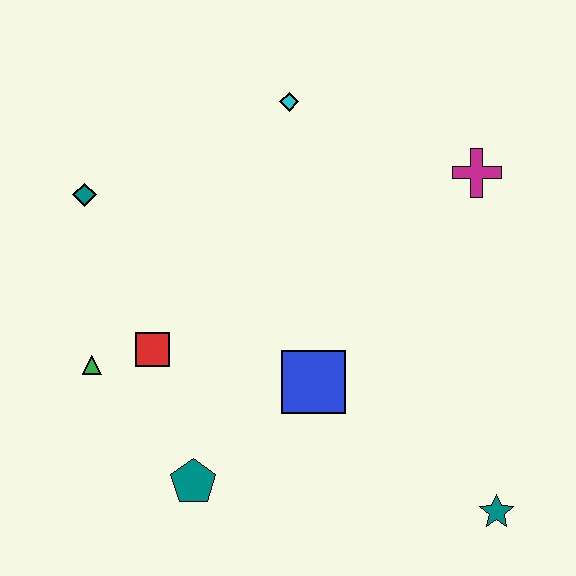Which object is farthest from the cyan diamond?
The teal star is farthest from the cyan diamond.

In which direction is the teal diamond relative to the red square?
The teal diamond is above the red square.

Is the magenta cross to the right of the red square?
Yes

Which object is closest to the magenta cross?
The cyan diamond is closest to the magenta cross.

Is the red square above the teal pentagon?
Yes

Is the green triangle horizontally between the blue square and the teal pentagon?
No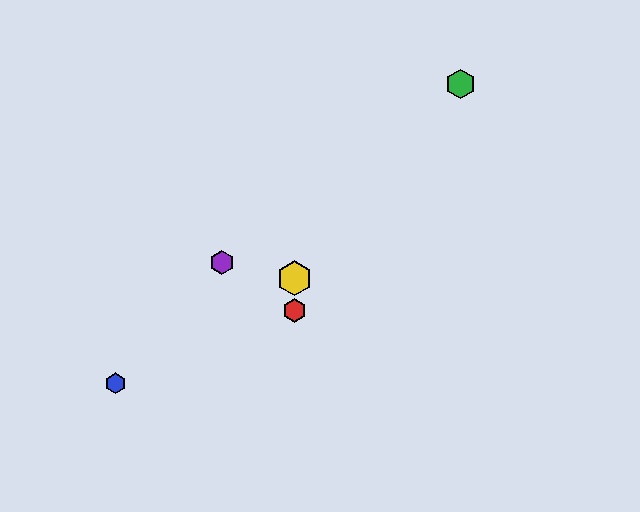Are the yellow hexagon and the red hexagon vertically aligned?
Yes, both are at x≈294.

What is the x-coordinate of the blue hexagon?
The blue hexagon is at x≈116.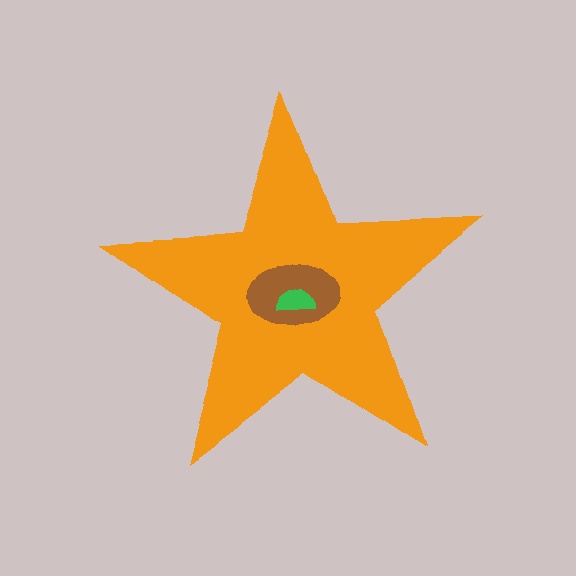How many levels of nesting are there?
3.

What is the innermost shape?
The green semicircle.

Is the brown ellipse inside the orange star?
Yes.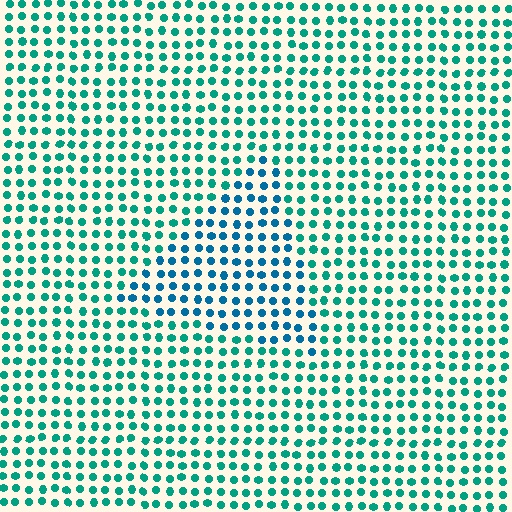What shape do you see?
I see a triangle.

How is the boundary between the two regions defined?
The boundary is defined purely by a slight shift in hue (about 31 degrees). Spacing, size, and orientation are identical on both sides.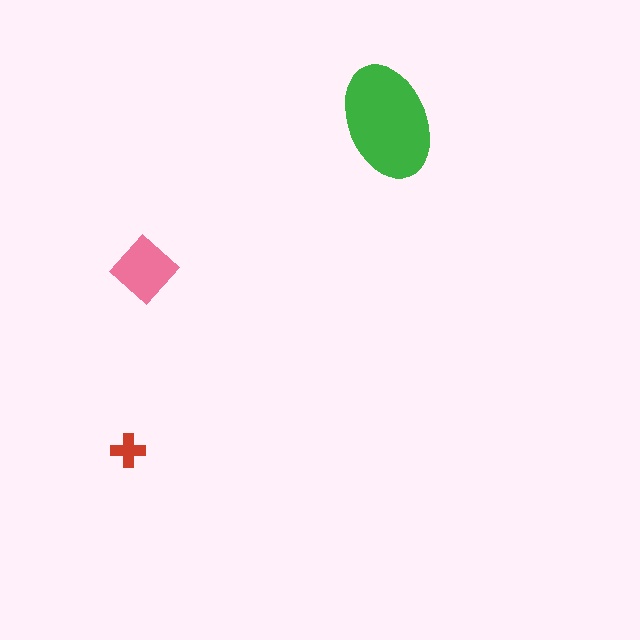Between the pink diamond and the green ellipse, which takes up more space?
The green ellipse.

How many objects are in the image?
There are 3 objects in the image.